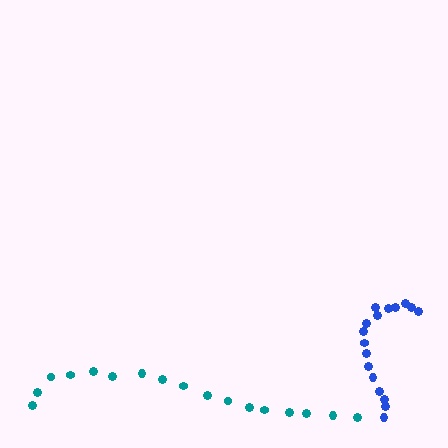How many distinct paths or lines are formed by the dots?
There are 2 distinct paths.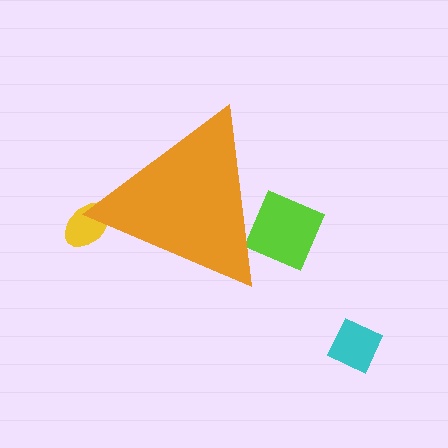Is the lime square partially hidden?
Yes, the lime square is partially hidden behind the orange triangle.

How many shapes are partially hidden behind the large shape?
2 shapes are partially hidden.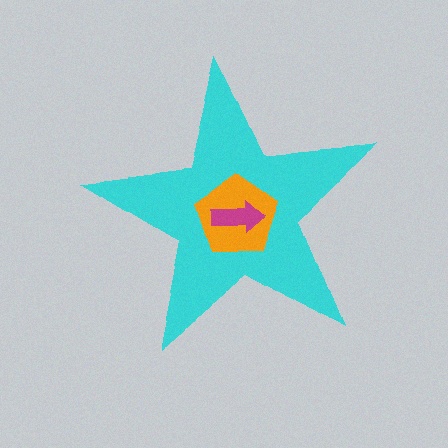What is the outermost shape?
The cyan star.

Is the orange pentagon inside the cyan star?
Yes.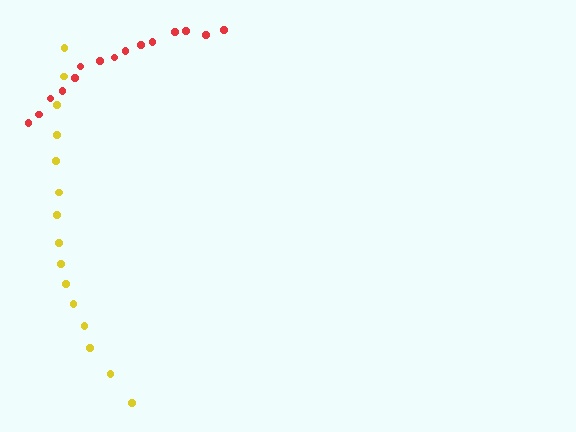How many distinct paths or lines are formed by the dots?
There are 2 distinct paths.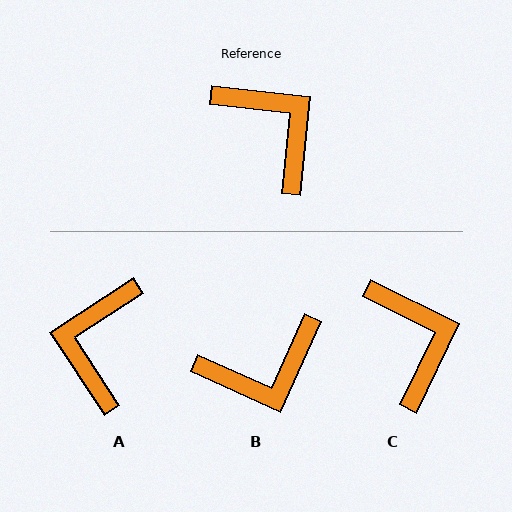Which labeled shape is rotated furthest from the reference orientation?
A, about 129 degrees away.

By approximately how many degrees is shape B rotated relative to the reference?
Approximately 108 degrees clockwise.